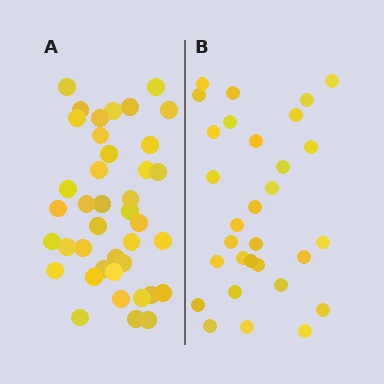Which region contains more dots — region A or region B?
Region A (the left region) has more dots.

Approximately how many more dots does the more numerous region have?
Region A has roughly 10 or so more dots than region B.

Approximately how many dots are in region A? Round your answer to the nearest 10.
About 40 dots.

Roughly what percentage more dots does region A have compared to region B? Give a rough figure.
About 35% more.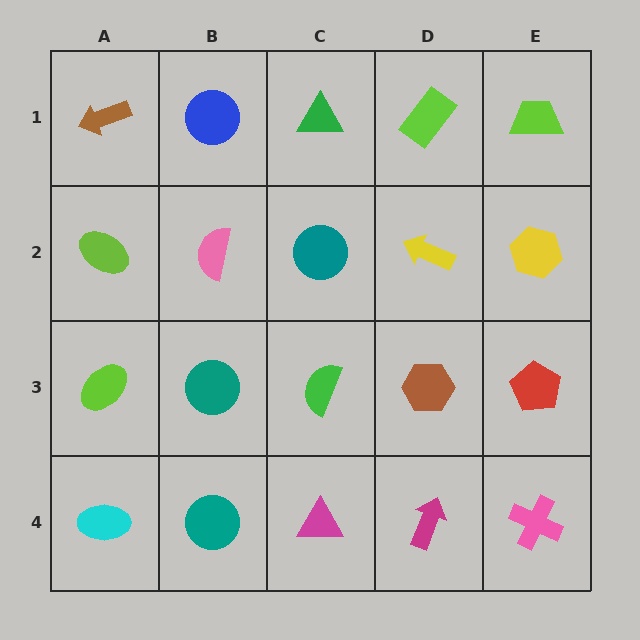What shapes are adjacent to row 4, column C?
A green semicircle (row 3, column C), a teal circle (row 4, column B), a magenta arrow (row 4, column D).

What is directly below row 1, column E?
A yellow hexagon.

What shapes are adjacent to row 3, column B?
A pink semicircle (row 2, column B), a teal circle (row 4, column B), a lime ellipse (row 3, column A), a green semicircle (row 3, column C).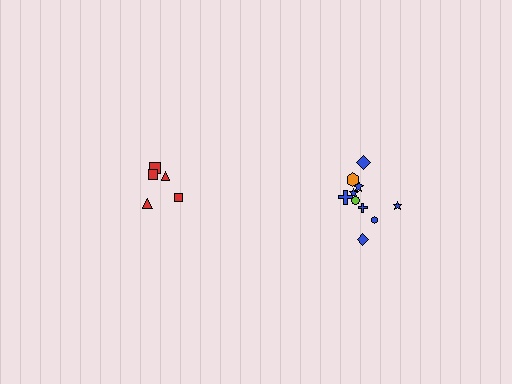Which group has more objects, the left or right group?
The right group.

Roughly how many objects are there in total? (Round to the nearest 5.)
Roughly 15 objects in total.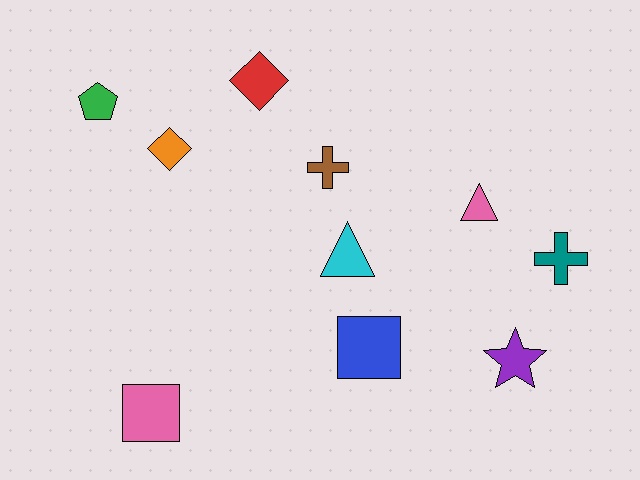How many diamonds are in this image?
There are 2 diamonds.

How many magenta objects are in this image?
There are no magenta objects.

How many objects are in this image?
There are 10 objects.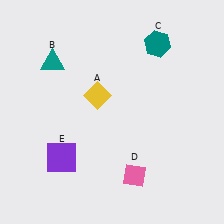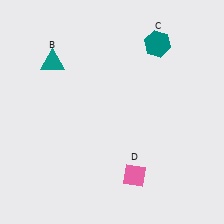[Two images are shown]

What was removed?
The yellow diamond (A), the purple square (E) were removed in Image 2.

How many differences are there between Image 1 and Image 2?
There are 2 differences between the two images.